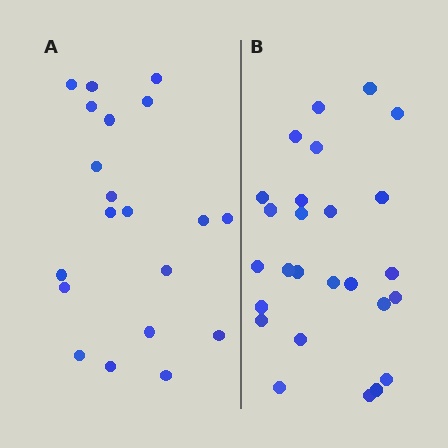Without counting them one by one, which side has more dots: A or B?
Region B (the right region) has more dots.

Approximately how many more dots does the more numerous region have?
Region B has about 6 more dots than region A.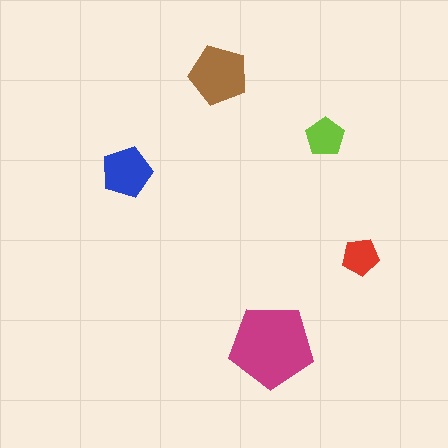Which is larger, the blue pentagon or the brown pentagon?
The brown one.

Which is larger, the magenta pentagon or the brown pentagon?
The magenta one.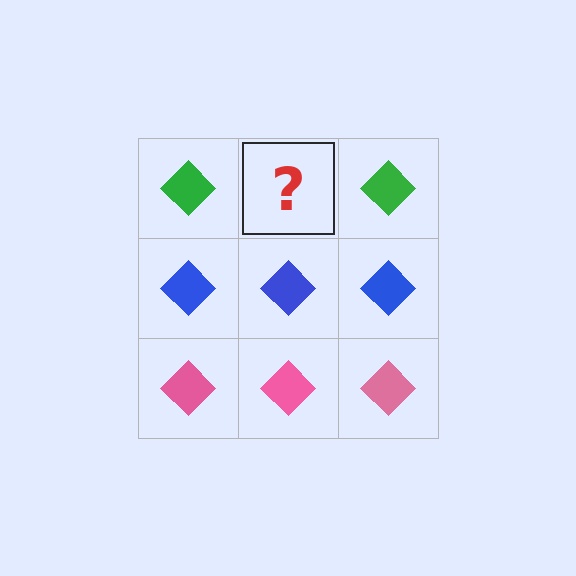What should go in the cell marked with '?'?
The missing cell should contain a green diamond.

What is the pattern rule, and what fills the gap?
The rule is that each row has a consistent color. The gap should be filled with a green diamond.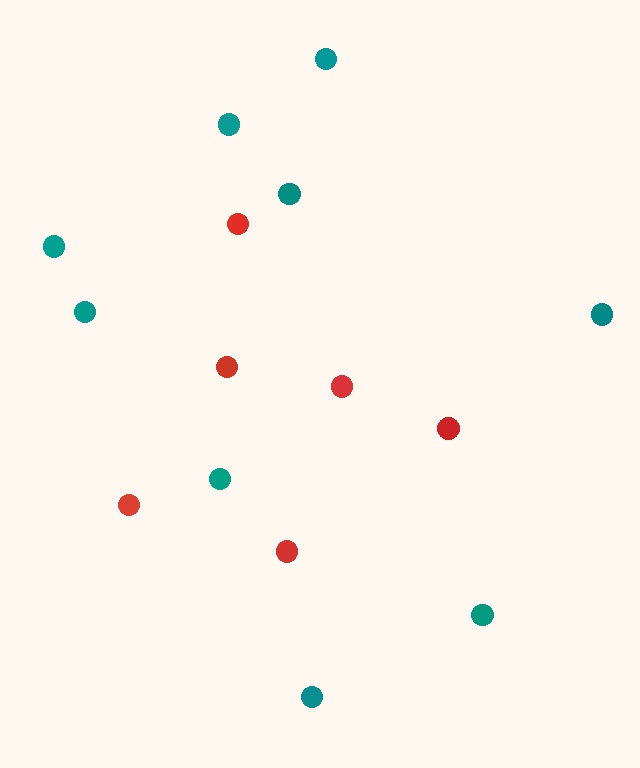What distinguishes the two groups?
There are 2 groups: one group of teal circles (9) and one group of red circles (6).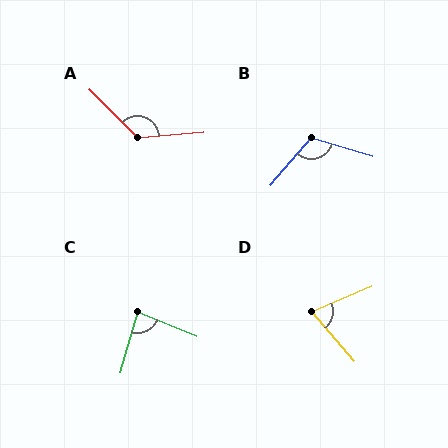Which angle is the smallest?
D, at approximately 72 degrees.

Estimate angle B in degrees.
Approximately 114 degrees.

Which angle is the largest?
A, at approximately 131 degrees.